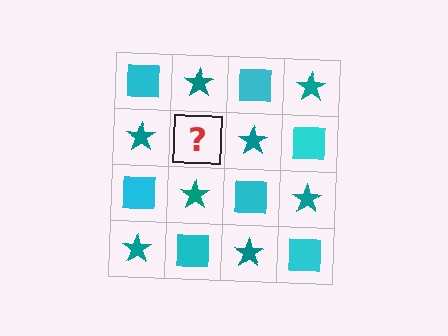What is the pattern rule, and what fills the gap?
The rule is that it alternates cyan square and teal star in a checkerboard pattern. The gap should be filled with a cyan square.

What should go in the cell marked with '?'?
The missing cell should contain a cyan square.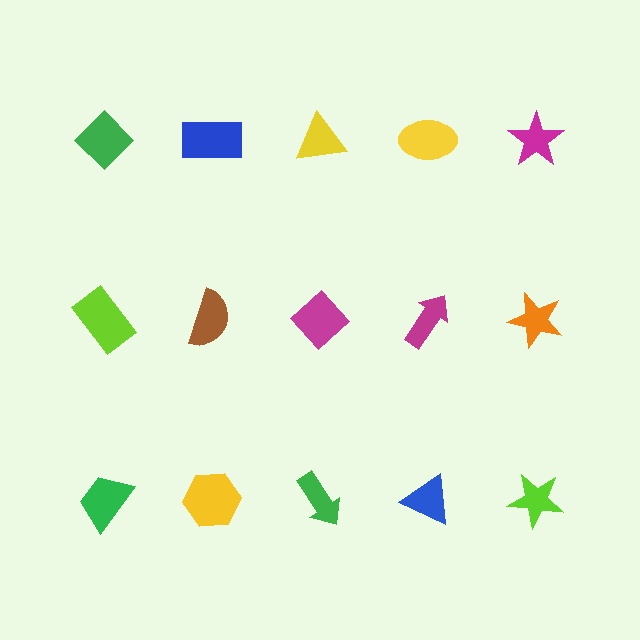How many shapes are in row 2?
5 shapes.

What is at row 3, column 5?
A lime star.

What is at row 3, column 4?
A blue triangle.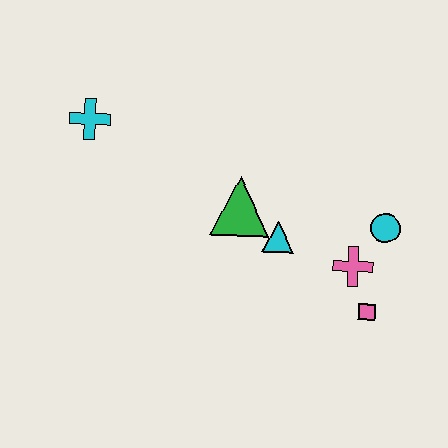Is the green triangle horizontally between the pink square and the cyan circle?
No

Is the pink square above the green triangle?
No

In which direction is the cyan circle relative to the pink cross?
The cyan circle is above the pink cross.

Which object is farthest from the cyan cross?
The pink square is farthest from the cyan cross.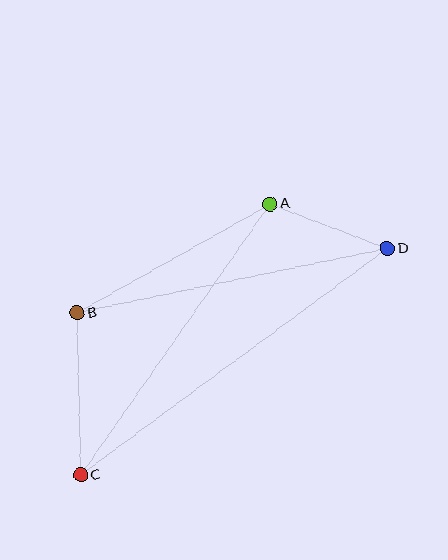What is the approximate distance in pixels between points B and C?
The distance between B and C is approximately 162 pixels.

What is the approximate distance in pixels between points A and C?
The distance between A and C is approximately 331 pixels.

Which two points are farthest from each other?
Points C and D are farthest from each other.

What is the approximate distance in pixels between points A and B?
The distance between A and B is approximately 221 pixels.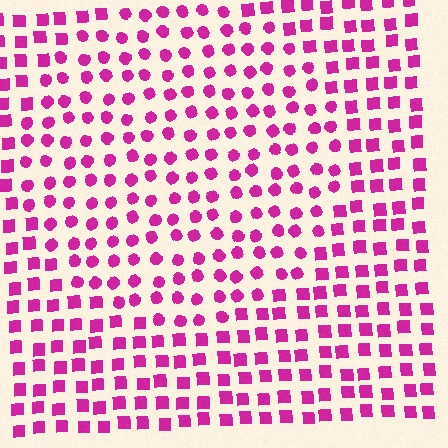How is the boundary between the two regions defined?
The boundary is defined by a change in element shape: circles inside vs. squares outside. All elements share the same color and spacing.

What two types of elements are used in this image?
The image uses circles inside the circle region and squares outside it.